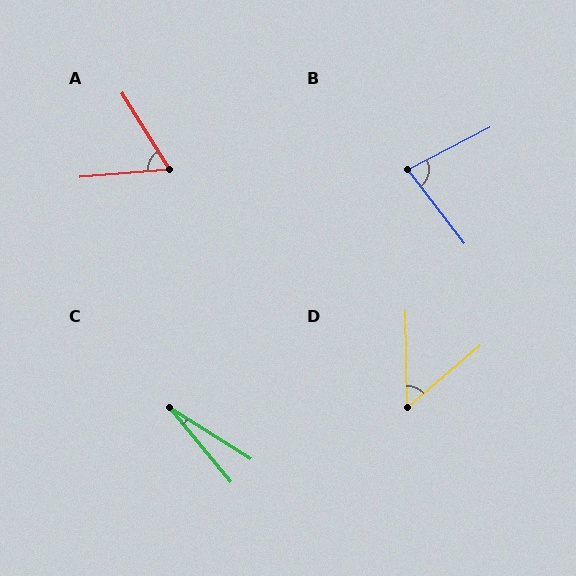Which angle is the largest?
B, at approximately 80 degrees.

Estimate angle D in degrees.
Approximately 51 degrees.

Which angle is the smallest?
C, at approximately 18 degrees.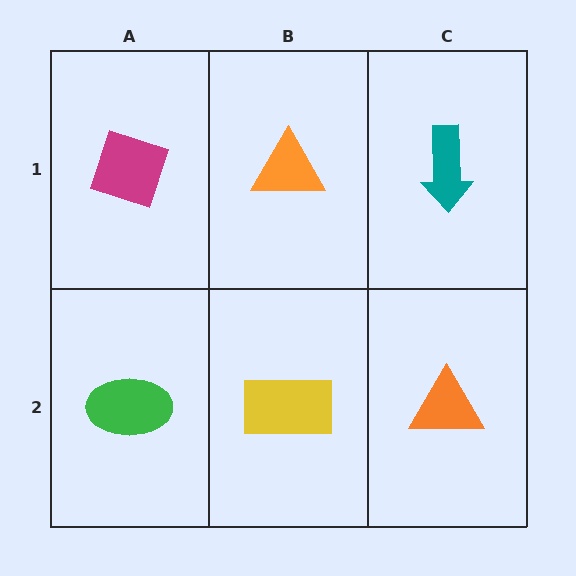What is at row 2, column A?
A green ellipse.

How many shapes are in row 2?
3 shapes.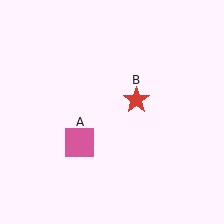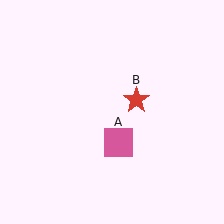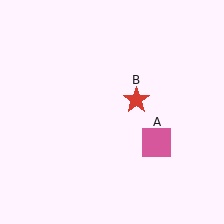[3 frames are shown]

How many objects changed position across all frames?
1 object changed position: pink square (object A).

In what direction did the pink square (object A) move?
The pink square (object A) moved right.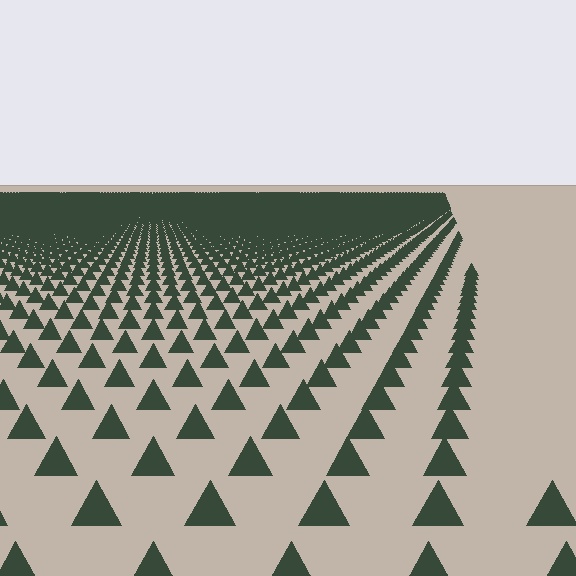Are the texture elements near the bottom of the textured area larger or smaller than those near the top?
Larger. Near the bottom, elements are closer to the viewer and appear at a bigger on-screen size.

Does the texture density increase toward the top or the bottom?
Density increases toward the top.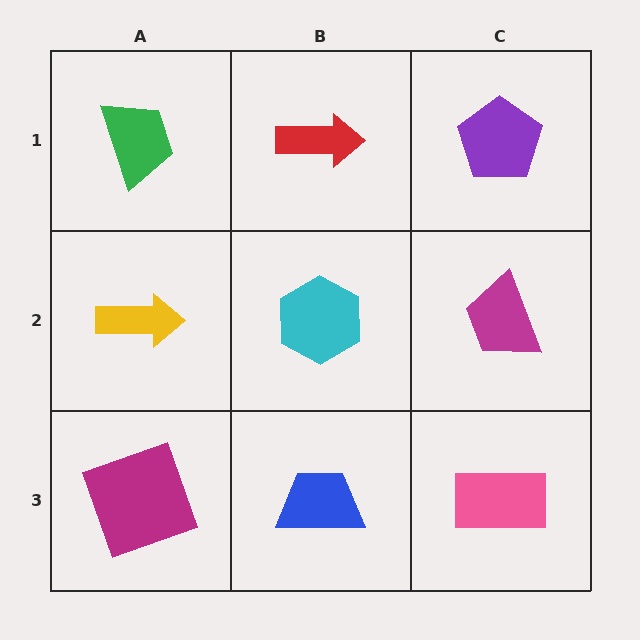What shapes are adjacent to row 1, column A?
A yellow arrow (row 2, column A), a red arrow (row 1, column B).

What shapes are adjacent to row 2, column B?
A red arrow (row 1, column B), a blue trapezoid (row 3, column B), a yellow arrow (row 2, column A), a magenta trapezoid (row 2, column C).